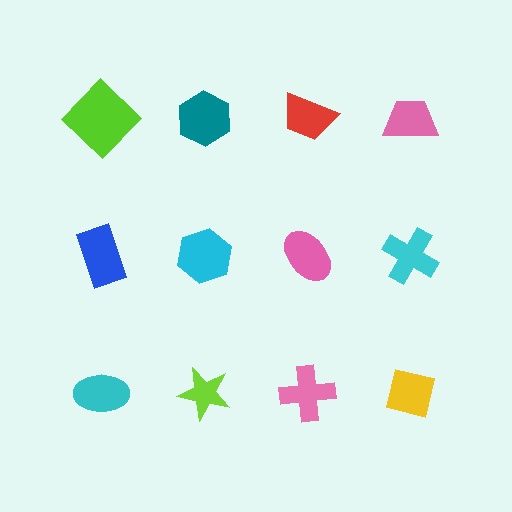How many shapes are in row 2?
4 shapes.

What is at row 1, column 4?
A pink trapezoid.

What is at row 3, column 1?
A cyan ellipse.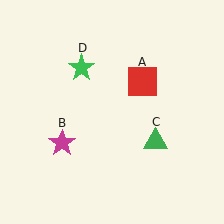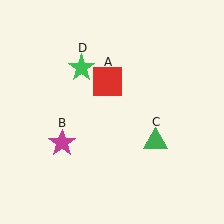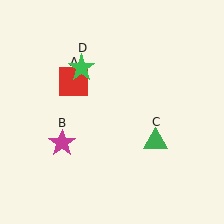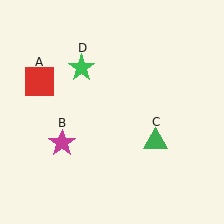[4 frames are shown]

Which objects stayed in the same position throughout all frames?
Magenta star (object B) and green triangle (object C) and green star (object D) remained stationary.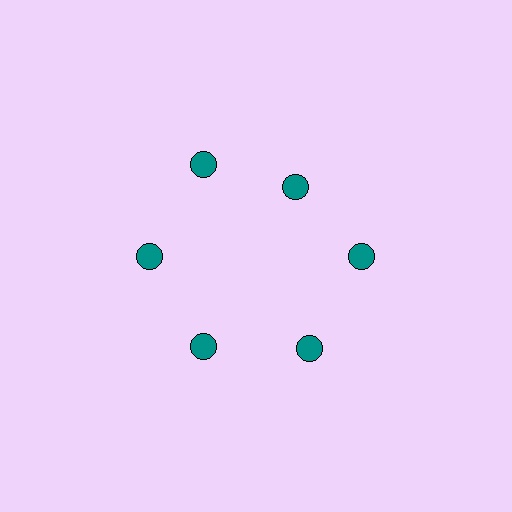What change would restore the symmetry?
The symmetry would be restored by moving it outward, back onto the ring so that all 6 circles sit at equal angles and equal distance from the center.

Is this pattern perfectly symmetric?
No. The 6 teal circles are arranged in a ring, but one element near the 1 o'clock position is pulled inward toward the center, breaking the 6-fold rotational symmetry.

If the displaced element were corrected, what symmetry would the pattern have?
It would have 6-fold rotational symmetry — the pattern would map onto itself every 60 degrees.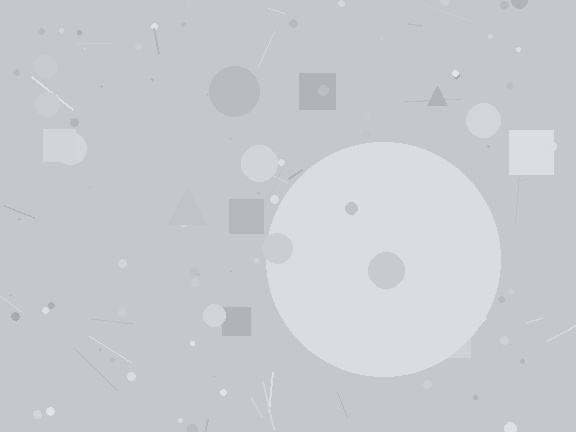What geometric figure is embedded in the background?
A circle is embedded in the background.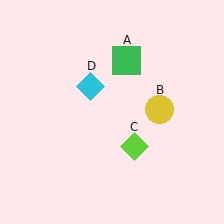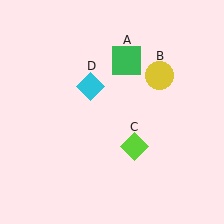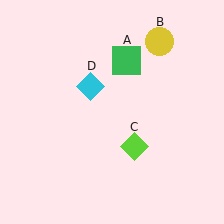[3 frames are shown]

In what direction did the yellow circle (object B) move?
The yellow circle (object B) moved up.